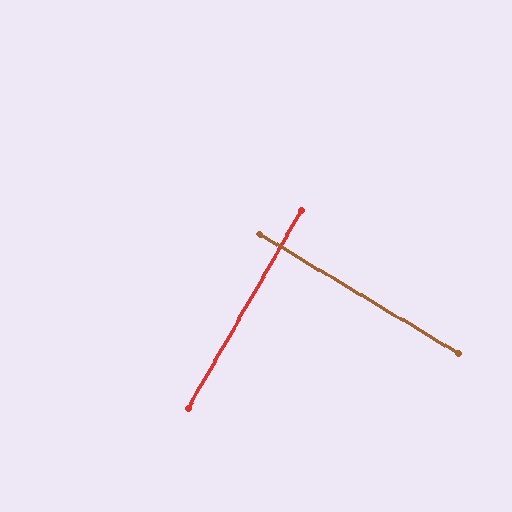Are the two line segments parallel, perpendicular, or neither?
Perpendicular — they meet at approximately 89°.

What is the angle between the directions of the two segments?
Approximately 89 degrees.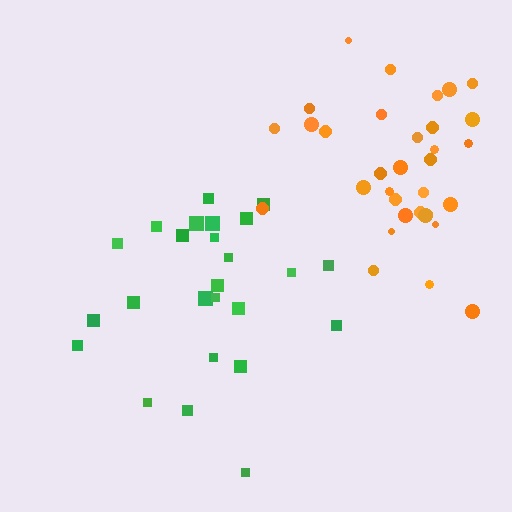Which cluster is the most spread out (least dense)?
Green.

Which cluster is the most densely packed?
Orange.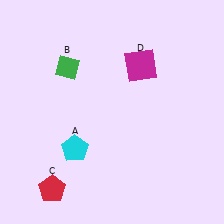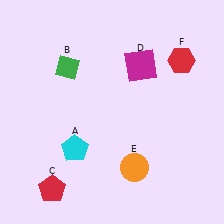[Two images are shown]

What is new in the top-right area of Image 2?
A red hexagon (F) was added in the top-right area of Image 2.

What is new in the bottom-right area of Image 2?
An orange circle (E) was added in the bottom-right area of Image 2.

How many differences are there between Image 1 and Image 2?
There are 2 differences between the two images.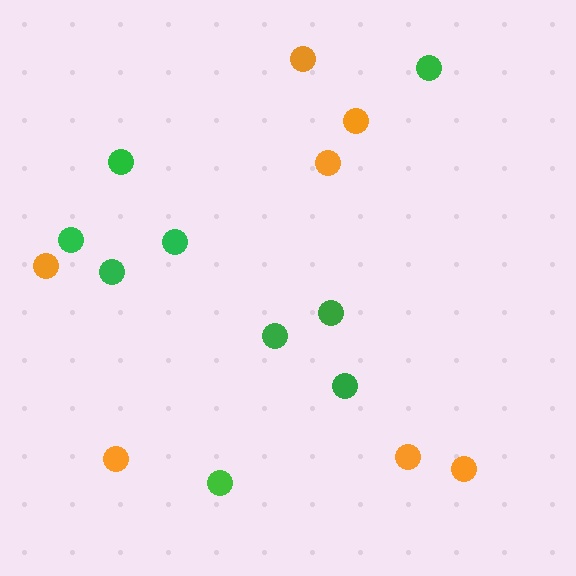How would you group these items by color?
There are 2 groups: one group of green circles (9) and one group of orange circles (7).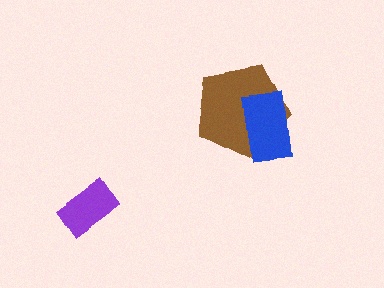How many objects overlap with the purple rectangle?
0 objects overlap with the purple rectangle.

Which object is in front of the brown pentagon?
The blue rectangle is in front of the brown pentagon.